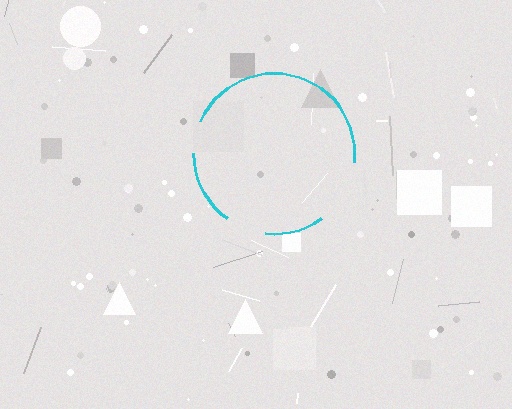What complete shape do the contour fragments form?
The contour fragments form a circle.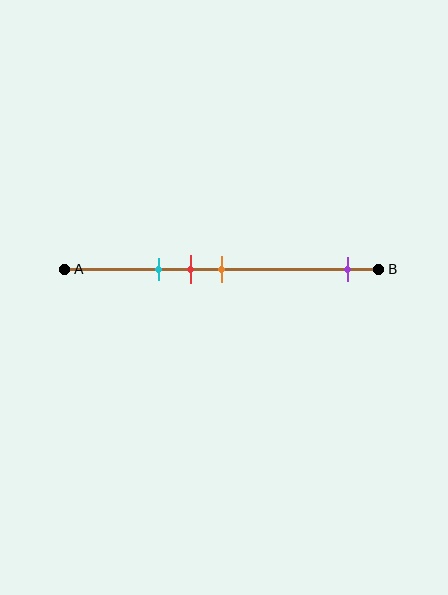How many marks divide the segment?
There are 4 marks dividing the segment.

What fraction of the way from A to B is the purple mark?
The purple mark is approximately 90% (0.9) of the way from A to B.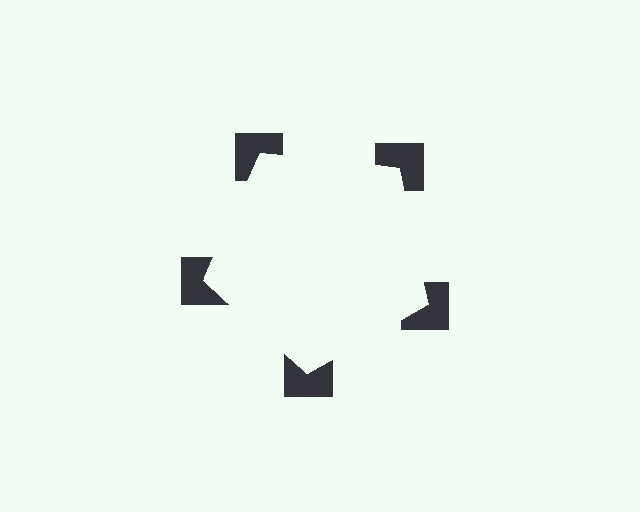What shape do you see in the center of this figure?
An illusory pentagon — its edges are inferred from the aligned wedge cuts in the notched squares, not physically drawn.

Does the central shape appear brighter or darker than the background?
It typically appears slightly brighter than the background, even though no actual brightness change is drawn.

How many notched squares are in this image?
There are 5 — one at each vertex of the illusory pentagon.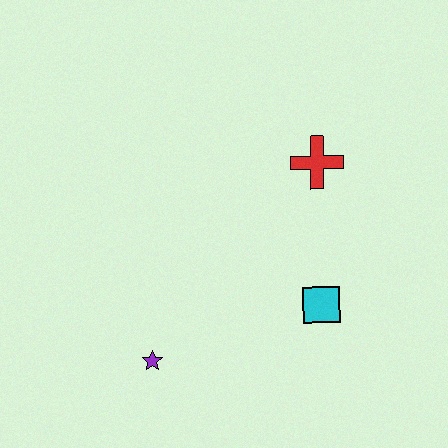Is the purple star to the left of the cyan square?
Yes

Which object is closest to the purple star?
The cyan square is closest to the purple star.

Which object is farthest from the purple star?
The red cross is farthest from the purple star.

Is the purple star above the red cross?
No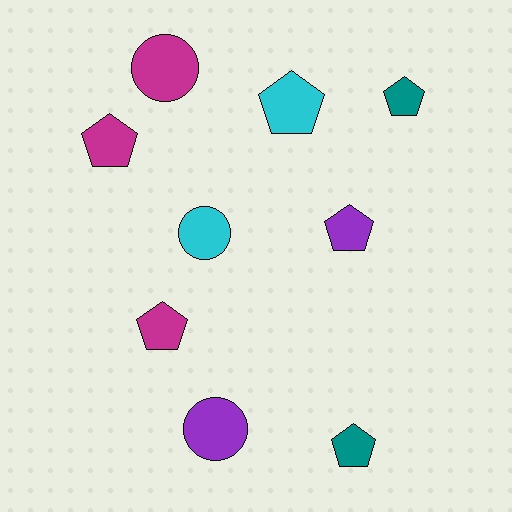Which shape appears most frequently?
Pentagon, with 6 objects.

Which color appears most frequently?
Magenta, with 3 objects.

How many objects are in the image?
There are 9 objects.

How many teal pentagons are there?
There are 2 teal pentagons.